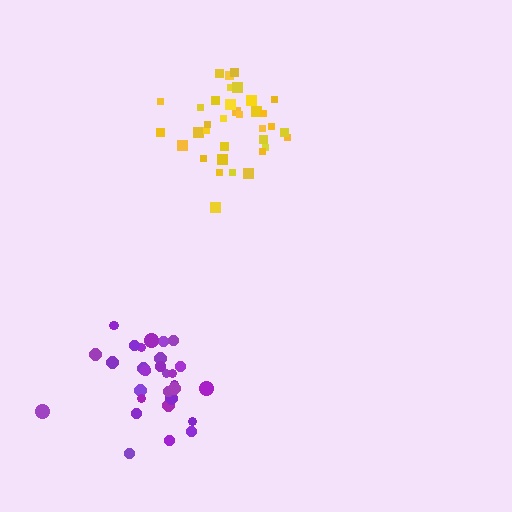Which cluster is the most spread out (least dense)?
Yellow.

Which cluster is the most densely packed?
Purple.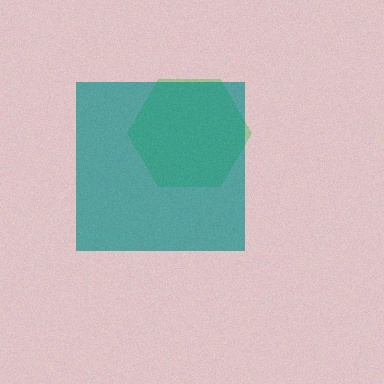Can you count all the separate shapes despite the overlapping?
Yes, there are 2 separate shapes.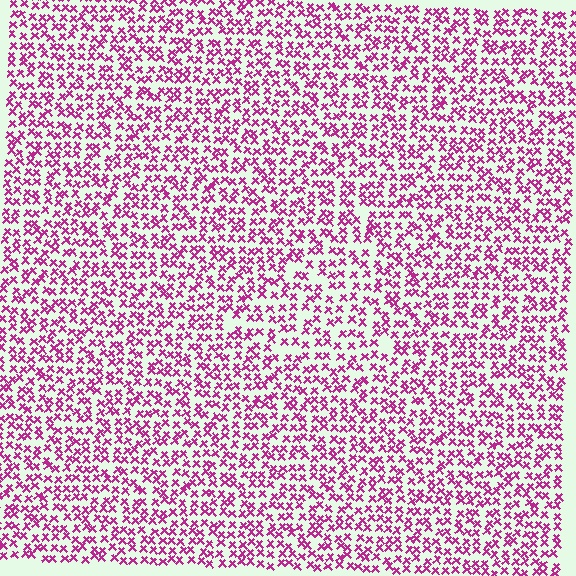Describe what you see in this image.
The image contains small magenta elements arranged at two different densities. A triangle-shaped region is visible where the elements are less densely packed than the surrounding area.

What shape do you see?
I see a triangle.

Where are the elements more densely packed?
The elements are more densely packed outside the triangle boundary.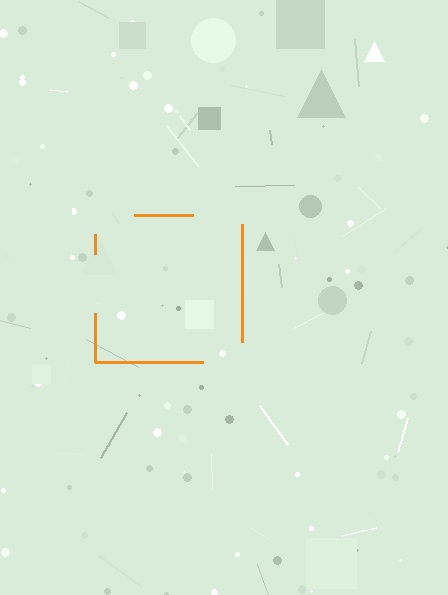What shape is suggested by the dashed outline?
The dashed outline suggests a square.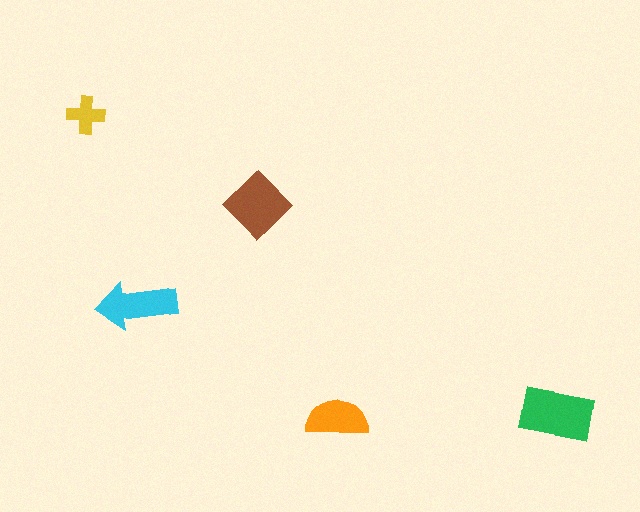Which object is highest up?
The yellow cross is topmost.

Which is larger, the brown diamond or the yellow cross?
The brown diamond.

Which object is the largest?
The green rectangle.